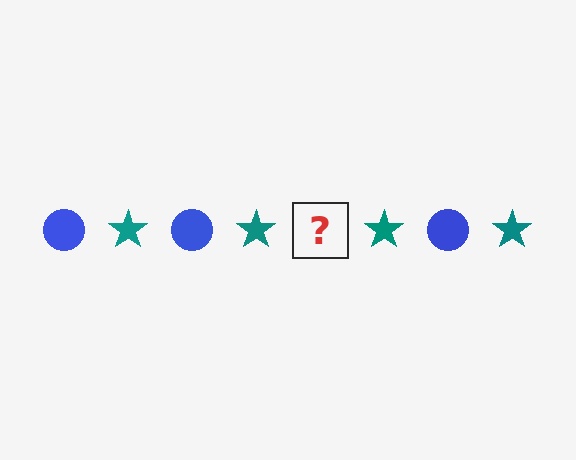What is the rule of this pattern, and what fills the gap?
The rule is that the pattern alternates between blue circle and teal star. The gap should be filled with a blue circle.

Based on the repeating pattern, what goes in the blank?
The blank should be a blue circle.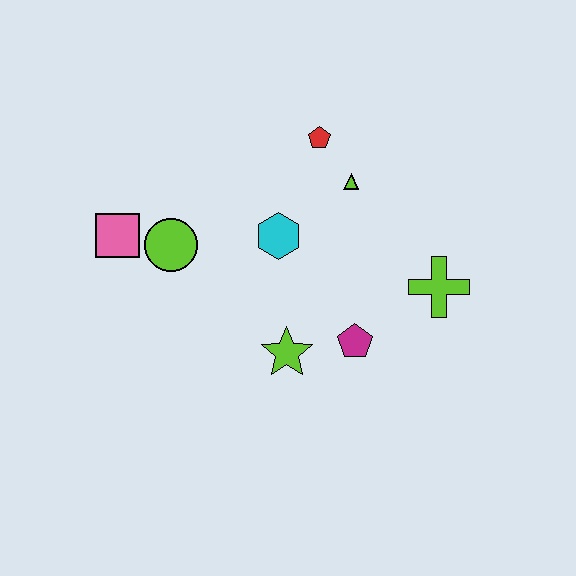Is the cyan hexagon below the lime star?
No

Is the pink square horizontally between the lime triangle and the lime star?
No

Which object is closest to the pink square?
The lime circle is closest to the pink square.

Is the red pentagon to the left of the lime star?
No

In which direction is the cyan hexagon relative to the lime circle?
The cyan hexagon is to the right of the lime circle.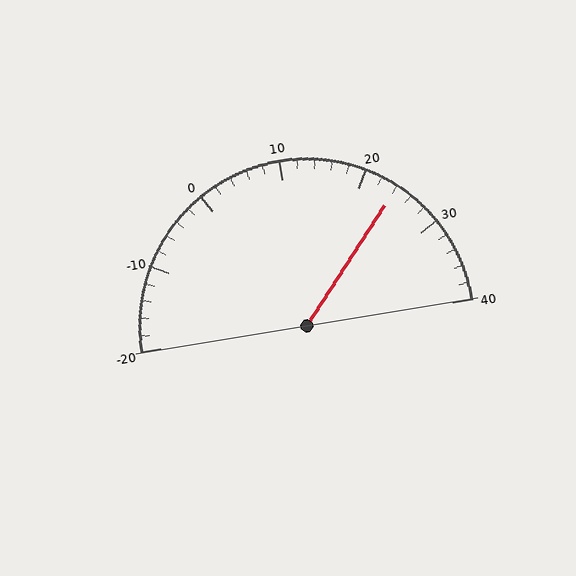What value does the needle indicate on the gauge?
The needle indicates approximately 24.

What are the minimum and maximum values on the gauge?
The gauge ranges from -20 to 40.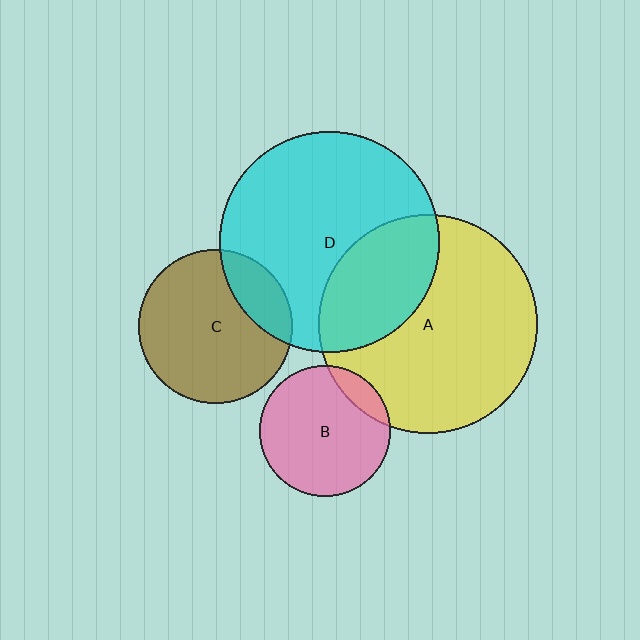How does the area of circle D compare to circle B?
Approximately 2.8 times.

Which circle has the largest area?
Circle D (cyan).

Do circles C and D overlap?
Yes.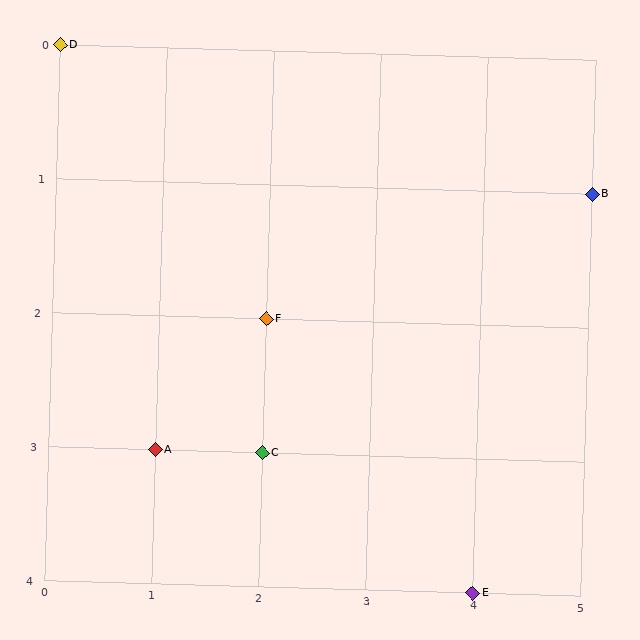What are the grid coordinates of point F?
Point F is at grid coordinates (2, 2).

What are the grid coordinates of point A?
Point A is at grid coordinates (1, 3).